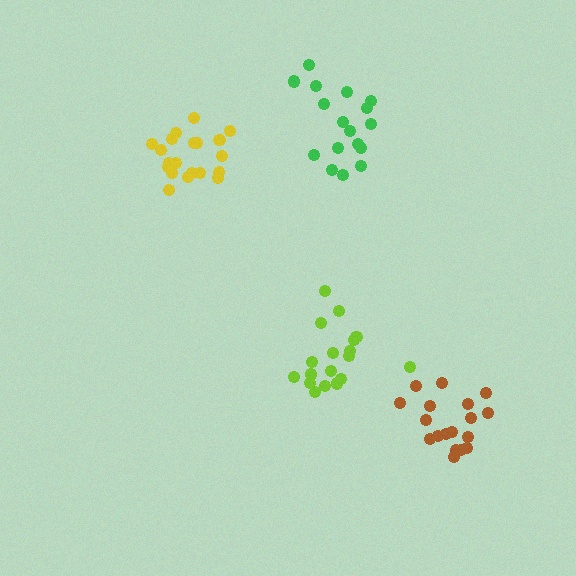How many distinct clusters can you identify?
There are 4 distinct clusters.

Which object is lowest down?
The brown cluster is bottommost.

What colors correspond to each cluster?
The clusters are colored: green, yellow, lime, brown.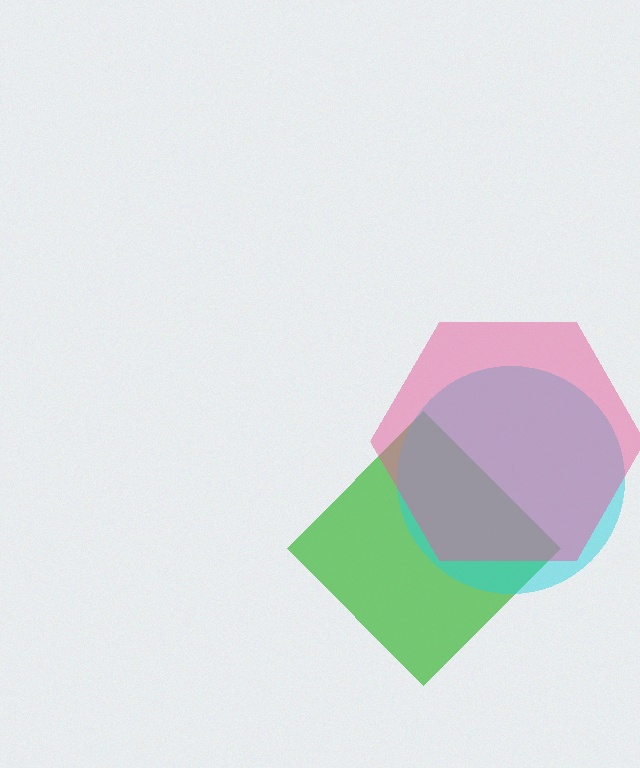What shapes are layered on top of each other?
The layered shapes are: a green diamond, a cyan circle, a pink hexagon.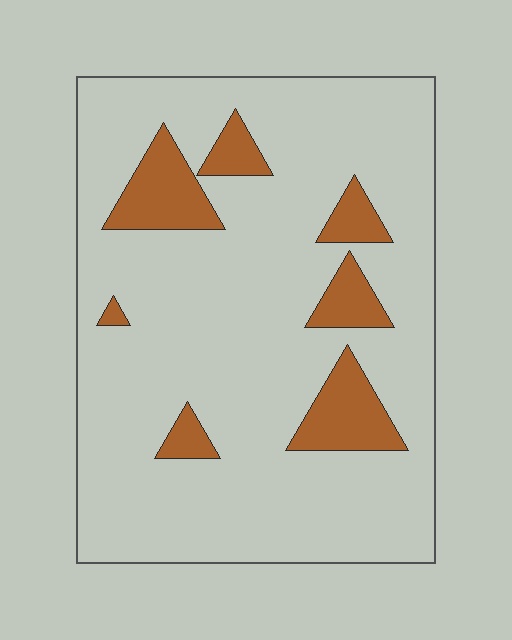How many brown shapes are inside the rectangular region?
7.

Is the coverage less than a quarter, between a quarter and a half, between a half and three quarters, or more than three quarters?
Less than a quarter.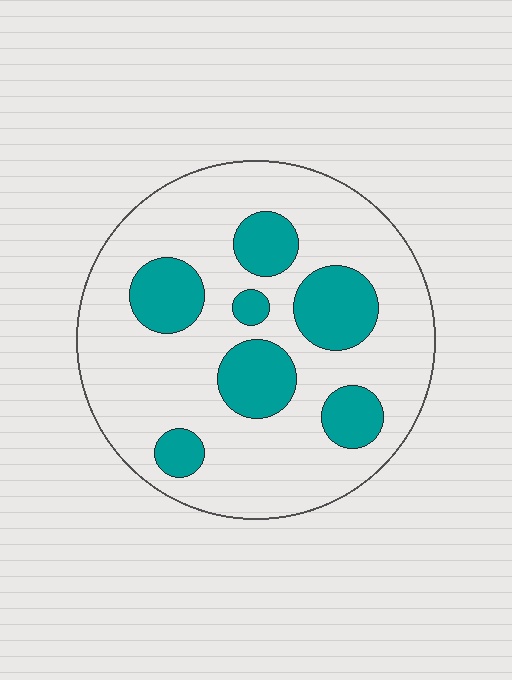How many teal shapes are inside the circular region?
7.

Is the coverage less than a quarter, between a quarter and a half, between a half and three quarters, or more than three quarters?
Less than a quarter.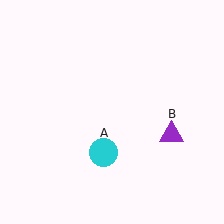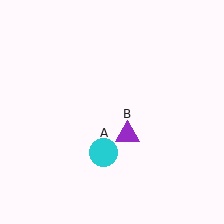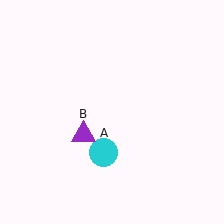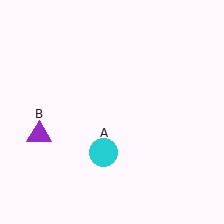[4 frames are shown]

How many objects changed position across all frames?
1 object changed position: purple triangle (object B).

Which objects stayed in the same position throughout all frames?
Cyan circle (object A) remained stationary.